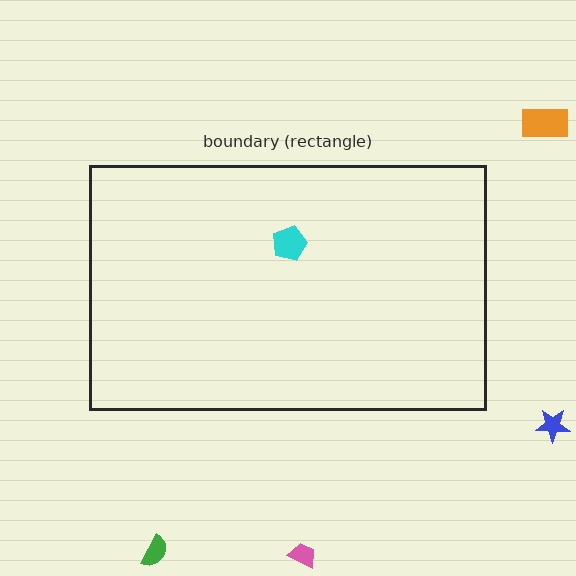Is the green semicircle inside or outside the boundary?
Outside.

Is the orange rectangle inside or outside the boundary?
Outside.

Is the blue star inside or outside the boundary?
Outside.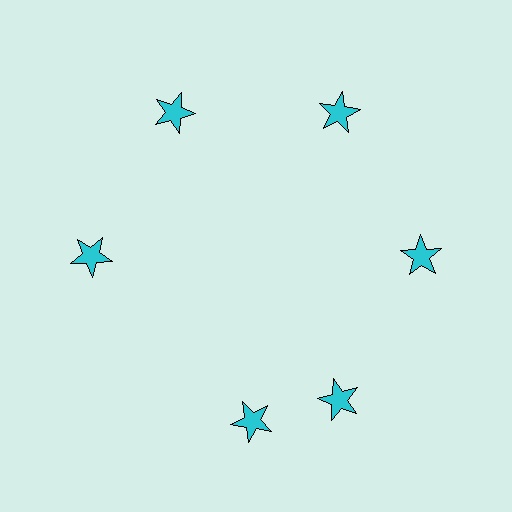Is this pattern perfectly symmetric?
No. The 6 cyan stars are arranged in a ring, but one element near the 7 o'clock position is rotated out of alignment along the ring, breaking the 6-fold rotational symmetry.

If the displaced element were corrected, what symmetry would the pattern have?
It would have 6-fold rotational symmetry — the pattern would map onto itself every 60 degrees.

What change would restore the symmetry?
The symmetry would be restored by rotating it back into even spacing with its neighbors so that all 6 stars sit at equal angles and equal distance from the center.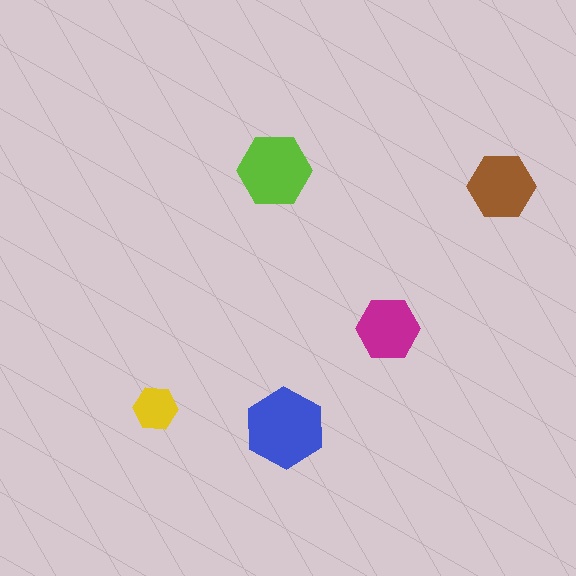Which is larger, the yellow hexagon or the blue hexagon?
The blue one.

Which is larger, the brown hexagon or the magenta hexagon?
The brown one.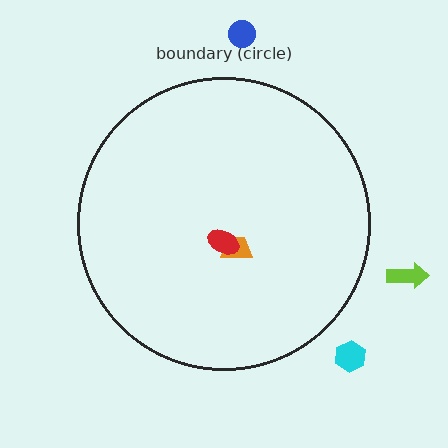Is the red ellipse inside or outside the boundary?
Inside.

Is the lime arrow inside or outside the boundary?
Outside.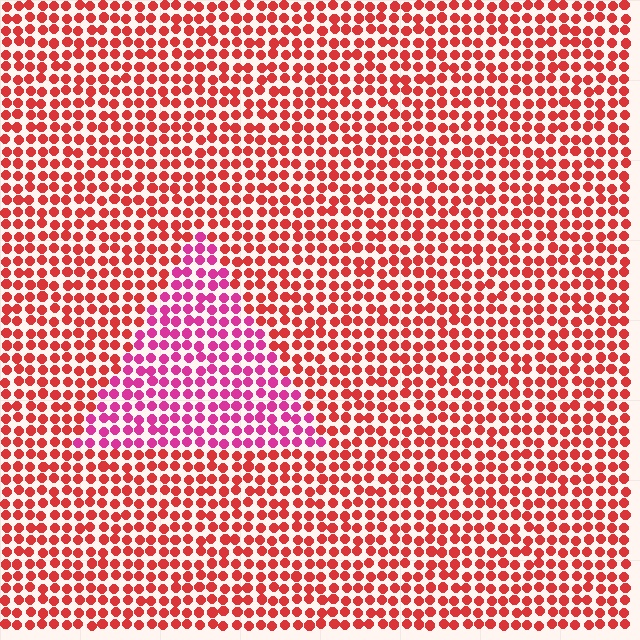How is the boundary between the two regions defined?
The boundary is defined purely by a slight shift in hue (about 37 degrees). Spacing, size, and orientation are identical on both sides.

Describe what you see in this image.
The image is filled with small red elements in a uniform arrangement. A triangle-shaped region is visible where the elements are tinted to a slightly different hue, forming a subtle color boundary.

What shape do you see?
I see a triangle.